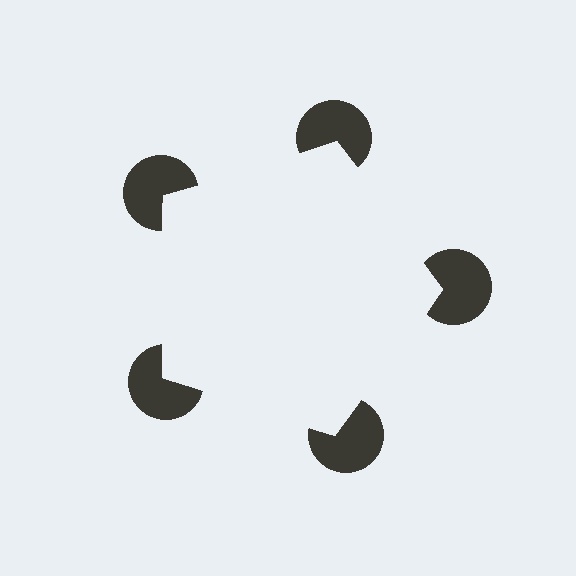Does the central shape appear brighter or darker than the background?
It typically appears slightly brighter than the background, even though no actual brightness change is drawn.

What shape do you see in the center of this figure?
An illusory pentagon — its edges are inferred from the aligned wedge cuts in the pac-man discs, not physically drawn.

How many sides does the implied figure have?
5 sides.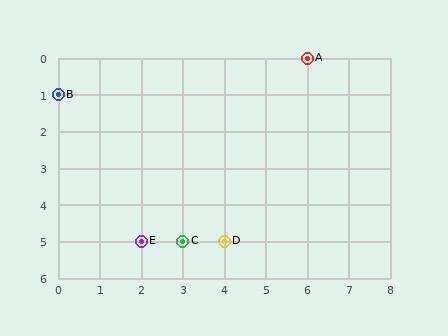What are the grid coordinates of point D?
Point D is at grid coordinates (4, 5).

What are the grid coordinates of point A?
Point A is at grid coordinates (6, 0).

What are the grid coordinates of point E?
Point E is at grid coordinates (2, 5).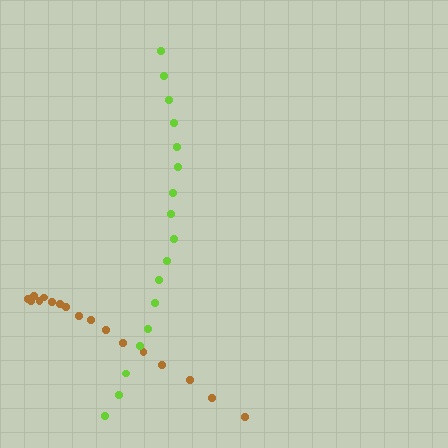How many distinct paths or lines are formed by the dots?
There are 2 distinct paths.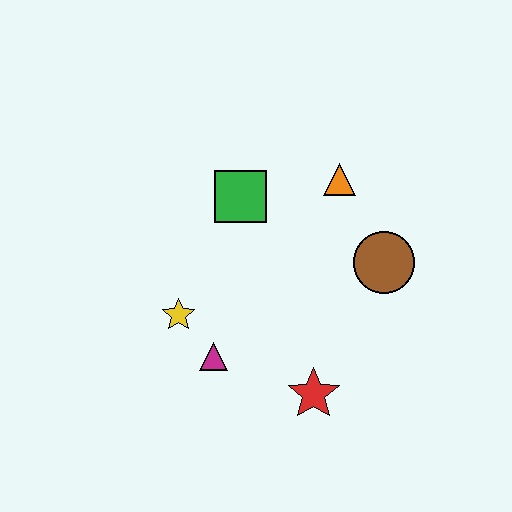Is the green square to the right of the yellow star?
Yes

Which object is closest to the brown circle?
The orange triangle is closest to the brown circle.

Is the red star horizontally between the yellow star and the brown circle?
Yes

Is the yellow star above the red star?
Yes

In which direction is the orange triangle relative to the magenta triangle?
The orange triangle is above the magenta triangle.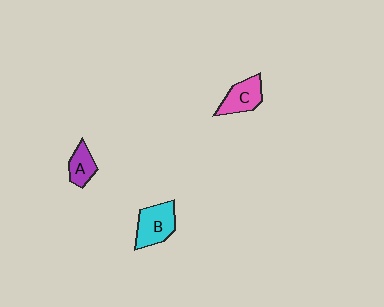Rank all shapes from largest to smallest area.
From largest to smallest: B (cyan), C (pink), A (purple).